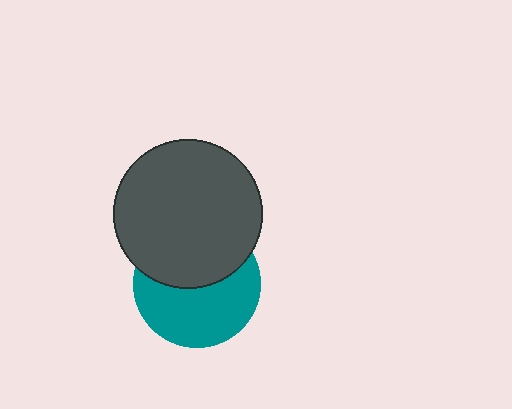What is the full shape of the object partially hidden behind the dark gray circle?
The partially hidden object is a teal circle.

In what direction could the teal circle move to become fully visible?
The teal circle could move down. That would shift it out from behind the dark gray circle entirely.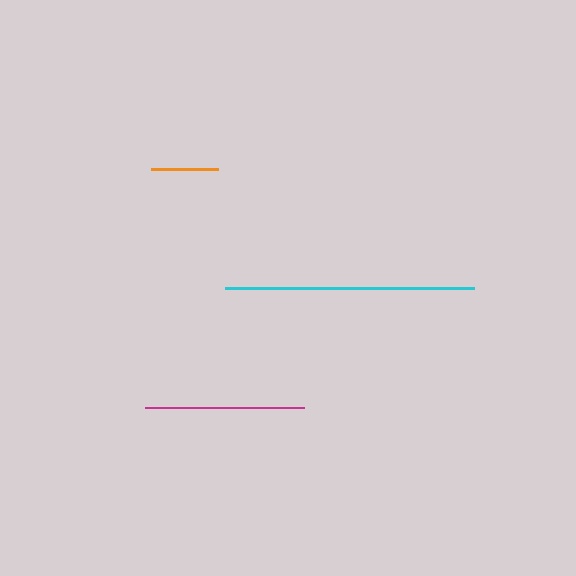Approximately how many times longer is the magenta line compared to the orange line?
The magenta line is approximately 2.4 times the length of the orange line.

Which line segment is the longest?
The cyan line is the longest at approximately 248 pixels.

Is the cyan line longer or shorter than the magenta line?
The cyan line is longer than the magenta line.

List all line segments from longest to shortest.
From longest to shortest: cyan, magenta, orange.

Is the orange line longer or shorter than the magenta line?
The magenta line is longer than the orange line.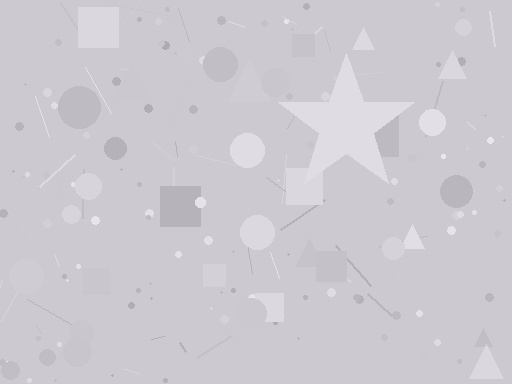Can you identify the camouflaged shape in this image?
The camouflaged shape is a star.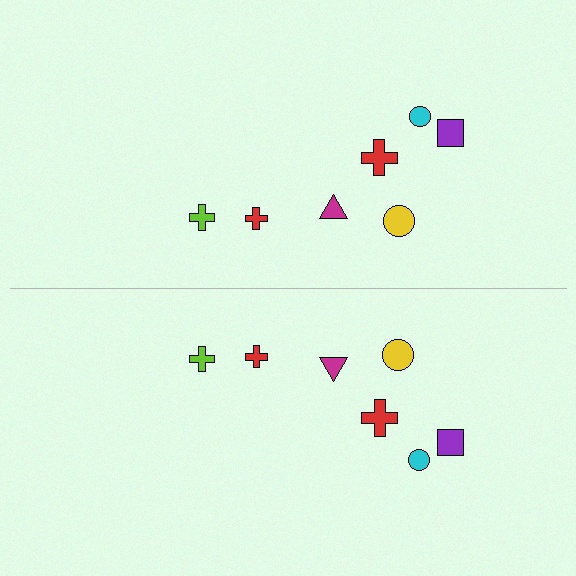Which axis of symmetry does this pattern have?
The pattern has a horizontal axis of symmetry running through the center of the image.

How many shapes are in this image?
There are 14 shapes in this image.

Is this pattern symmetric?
Yes, this pattern has bilateral (reflection) symmetry.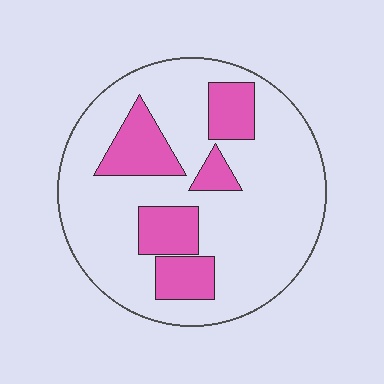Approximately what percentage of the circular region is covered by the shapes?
Approximately 25%.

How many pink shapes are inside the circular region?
5.